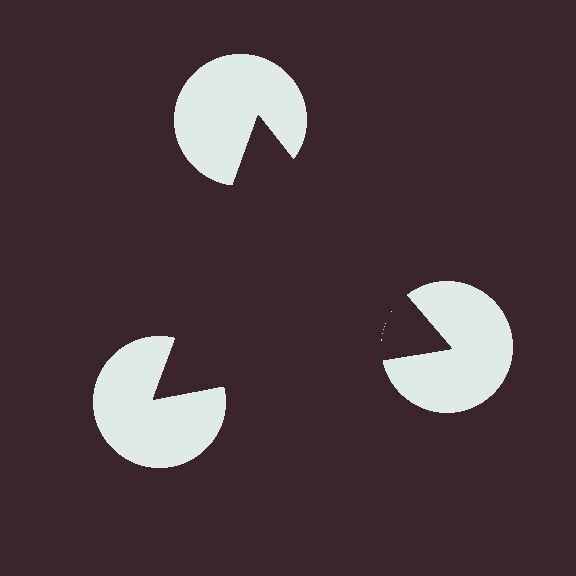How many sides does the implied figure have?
3 sides.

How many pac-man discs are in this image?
There are 3 — one at each vertex of the illusory triangle.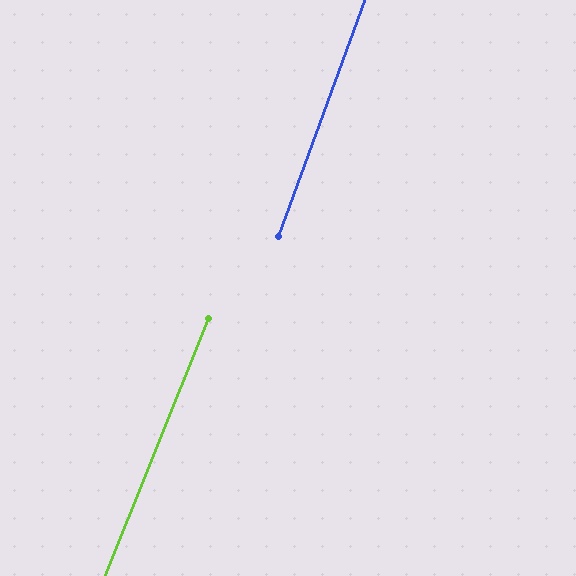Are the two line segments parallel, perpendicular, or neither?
Parallel — their directions differ by only 1.9°.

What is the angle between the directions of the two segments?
Approximately 2 degrees.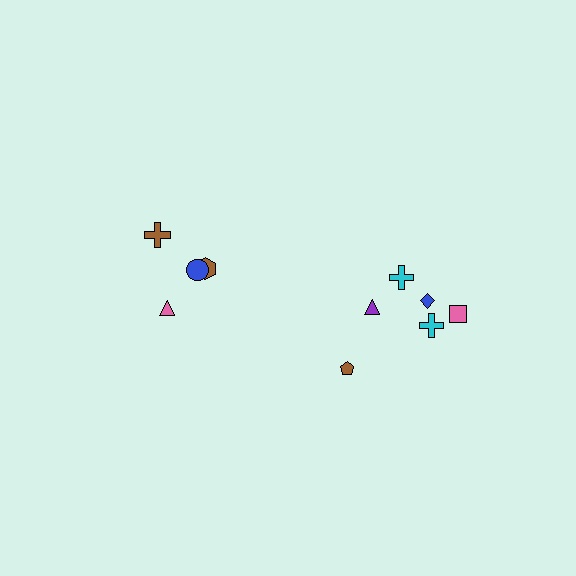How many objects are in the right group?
There are 6 objects.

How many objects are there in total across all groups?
There are 10 objects.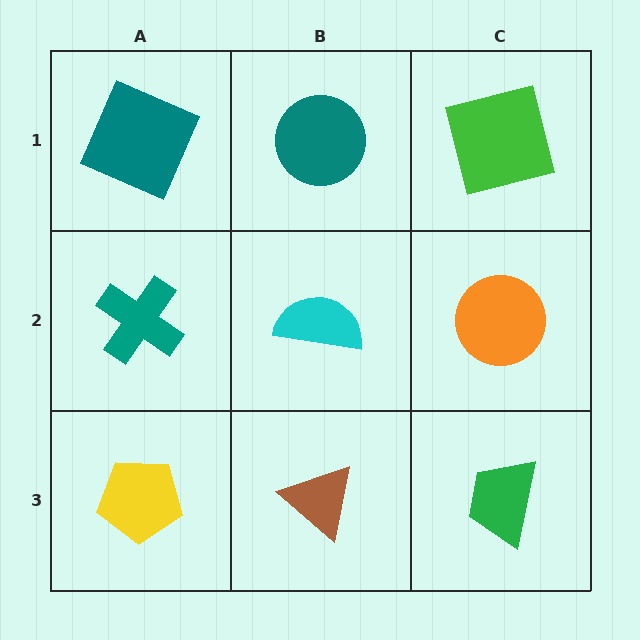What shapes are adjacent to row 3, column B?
A cyan semicircle (row 2, column B), a yellow pentagon (row 3, column A), a green trapezoid (row 3, column C).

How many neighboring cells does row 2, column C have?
3.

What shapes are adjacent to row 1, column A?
A teal cross (row 2, column A), a teal circle (row 1, column B).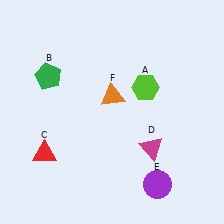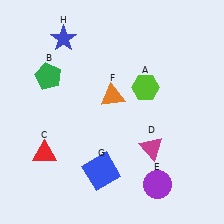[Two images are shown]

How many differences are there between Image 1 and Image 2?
There are 2 differences between the two images.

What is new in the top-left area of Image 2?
A blue star (H) was added in the top-left area of Image 2.